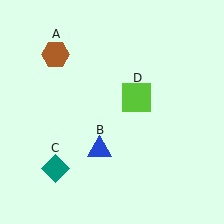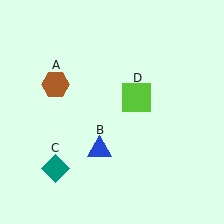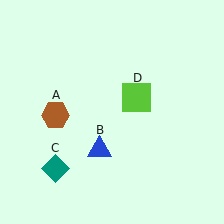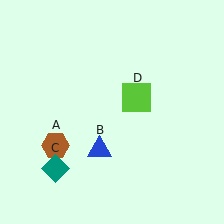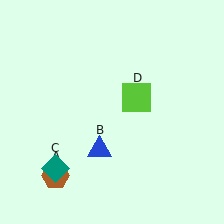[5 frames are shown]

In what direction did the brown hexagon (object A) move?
The brown hexagon (object A) moved down.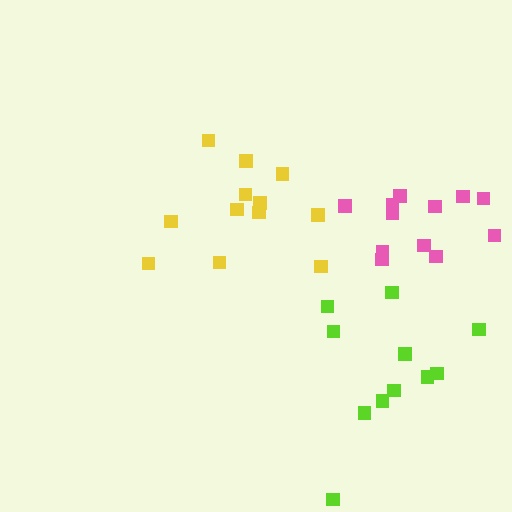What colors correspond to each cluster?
The clusters are colored: yellow, pink, lime.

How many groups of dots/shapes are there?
There are 3 groups.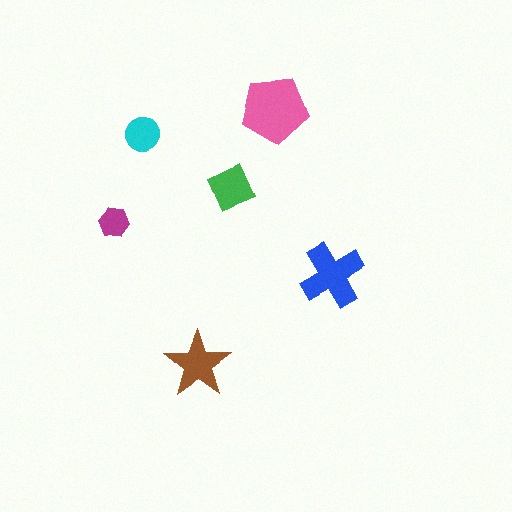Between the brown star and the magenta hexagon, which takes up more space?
The brown star.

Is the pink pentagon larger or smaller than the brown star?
Larger.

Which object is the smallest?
The magenta hexagon.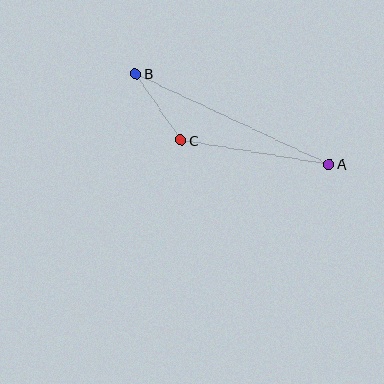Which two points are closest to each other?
Points B and C are closest to each other.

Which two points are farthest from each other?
Points A and B are farthest from each other.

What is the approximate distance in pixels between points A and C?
The distance between A and C is approximately 150 pixels.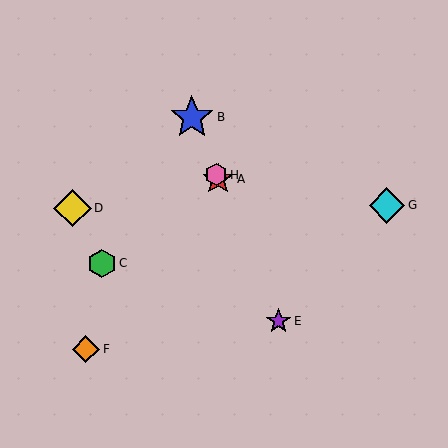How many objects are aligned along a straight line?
4 objects (A, B, E, H) are aligned along a straight line.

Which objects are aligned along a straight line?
Objects A, B, E, H are aligned along a straight line.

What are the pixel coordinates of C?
Object C is at (102, 263).